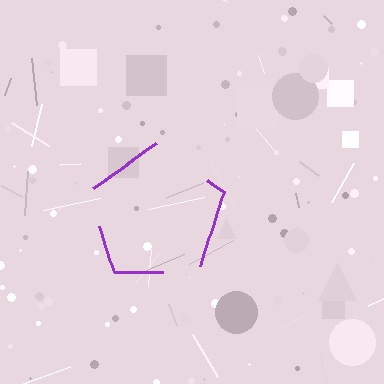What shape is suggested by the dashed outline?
The dashed outline suggests a pentagon.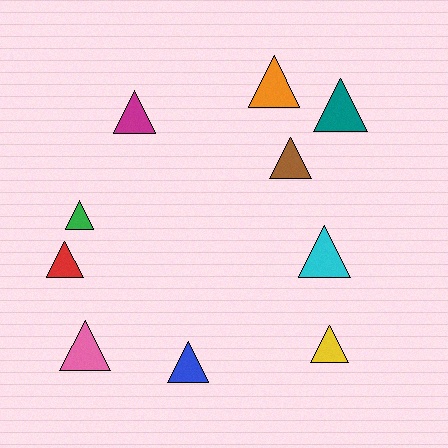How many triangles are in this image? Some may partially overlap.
There are 10 triangles.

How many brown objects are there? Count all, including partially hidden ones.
There is 1 brown object.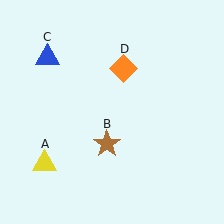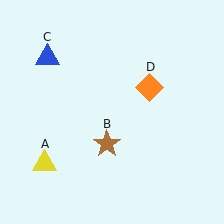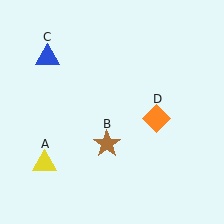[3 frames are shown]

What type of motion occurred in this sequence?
The orange diamond (object D) rotated clockwise around the center of the scene.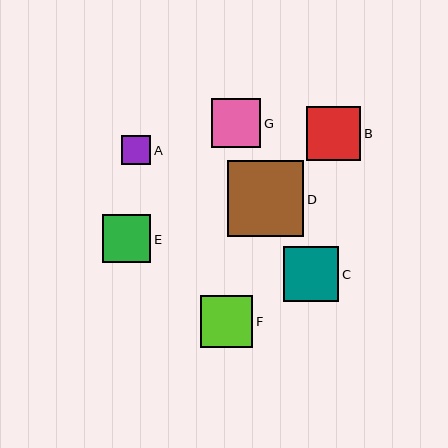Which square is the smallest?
Square A is the smallest with a size of approximately 29 pixels.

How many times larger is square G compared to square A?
Square G is approximately 1.7 times the size of square A.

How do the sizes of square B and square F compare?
Square B and square F are approximately the same size.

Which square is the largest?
Square D is the largest with a size of approximately 77 pixels.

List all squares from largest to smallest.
From largest to smallest: D, C, B, F, G, E, A.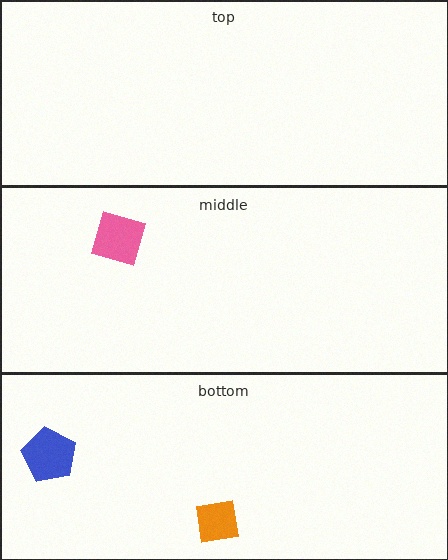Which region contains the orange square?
The bottom region.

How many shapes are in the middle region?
1.